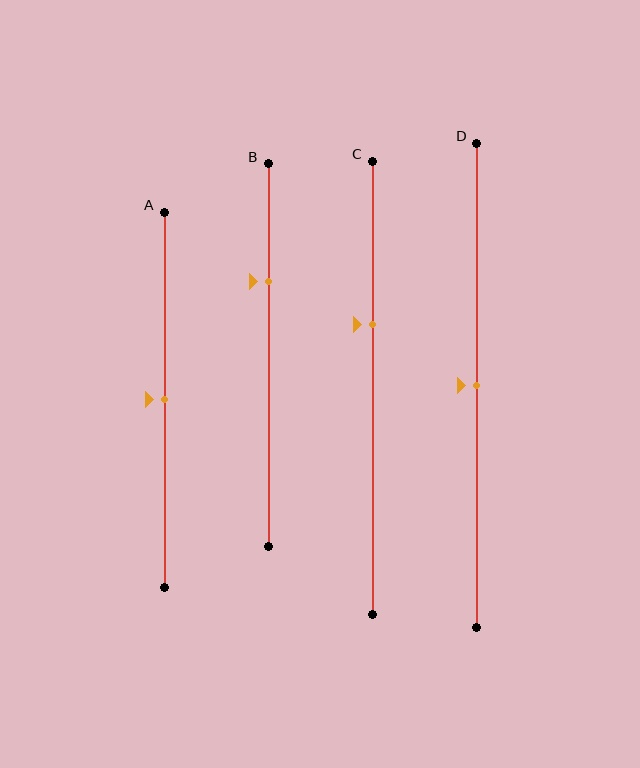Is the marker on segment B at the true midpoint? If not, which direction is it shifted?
No, the marker on segment B is shifted upward by about 19% of the segment length.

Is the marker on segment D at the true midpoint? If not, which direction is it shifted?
Yes, the marker on segment D is at the true midpoint.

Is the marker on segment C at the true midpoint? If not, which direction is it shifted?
No, the marker on segment C is shifted upward by about 14% of the segment length.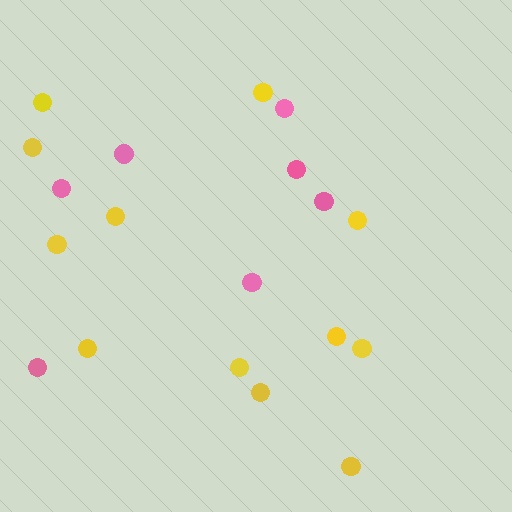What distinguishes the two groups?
There are 2 groups: one group of yellow circles (12) and one group of pink circles (7).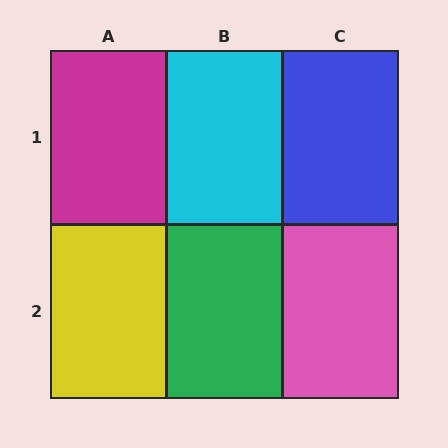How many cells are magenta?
1 cell is magenta.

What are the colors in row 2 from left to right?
Yellow, green, pink.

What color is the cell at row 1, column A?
Magenta.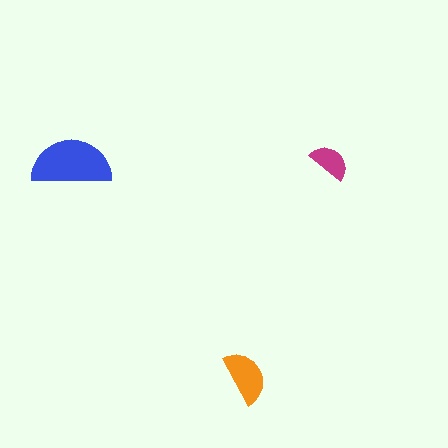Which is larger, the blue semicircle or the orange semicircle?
The blue one.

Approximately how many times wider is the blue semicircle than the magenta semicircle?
About 2 times wider.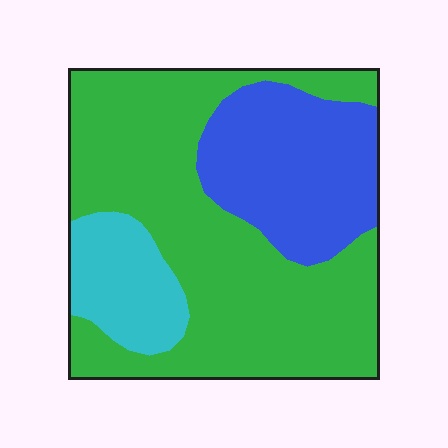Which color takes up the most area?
Green, at roughly 60%.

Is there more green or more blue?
Green.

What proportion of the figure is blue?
Blue takes up about one quarter (1/4) of the figure.